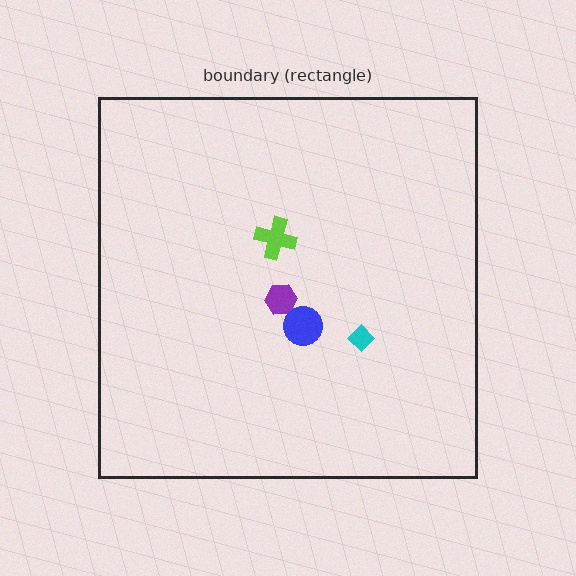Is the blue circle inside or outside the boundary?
Inside.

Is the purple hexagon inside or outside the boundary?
Inside.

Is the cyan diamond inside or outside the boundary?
Inside.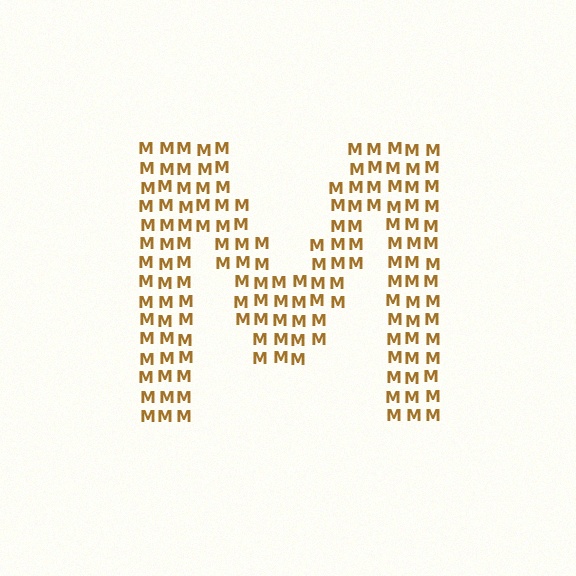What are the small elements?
The small elements are letter M's.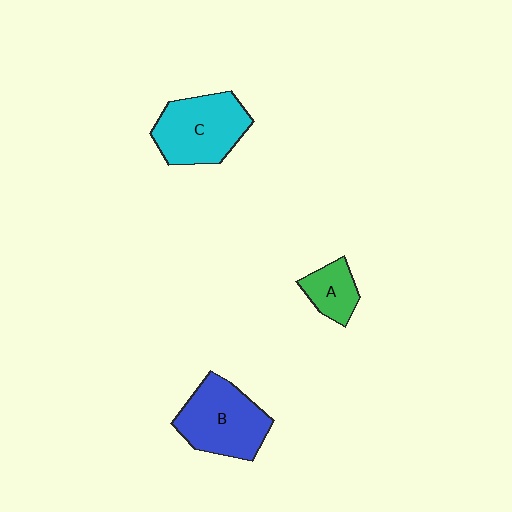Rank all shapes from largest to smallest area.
From largest to smallest: B (blue), C (cyan), A (green).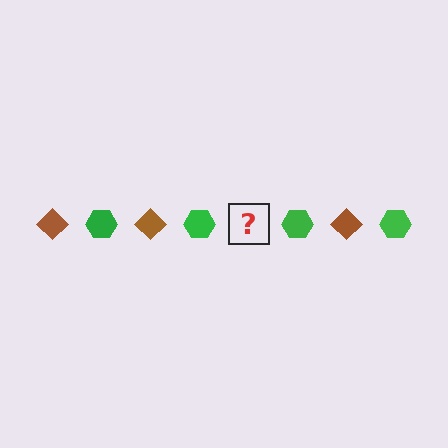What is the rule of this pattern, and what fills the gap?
The rule is that the pattern alternates between brown diamond and green hexagon. The gap should be filled with a brown diamond.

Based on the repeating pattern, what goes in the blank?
The blank should be a brown diamond.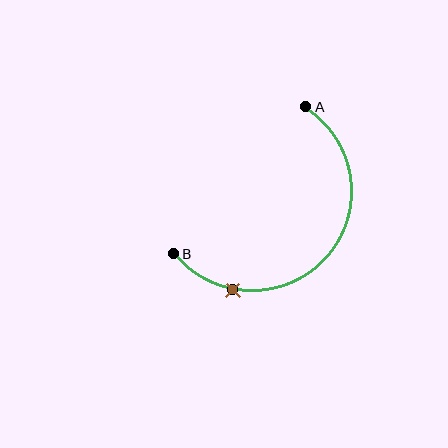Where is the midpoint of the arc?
The arc midpoint is the point on the curve farthest from the straight line joining A and B. It sits below and to the right of that line.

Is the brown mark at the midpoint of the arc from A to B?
No. The brown mark lies on the arc but is closer to endpoint B. The arc midpoint would be at the point on the curve equidistant along the arc from both A and B.